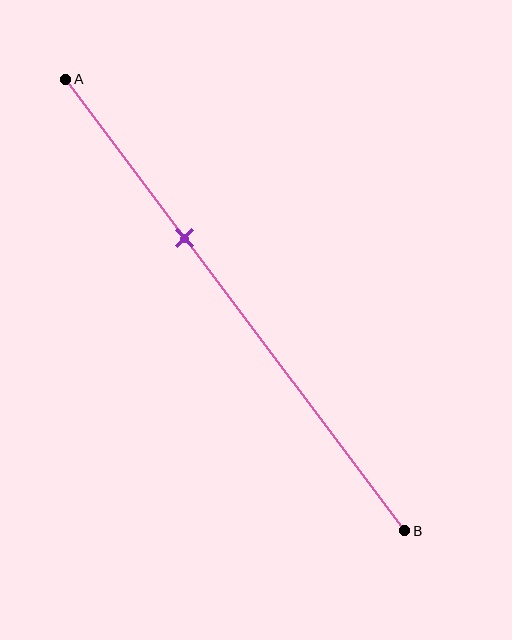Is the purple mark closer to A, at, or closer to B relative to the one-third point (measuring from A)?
The purple mark is approximately at the one-third point of segment AB.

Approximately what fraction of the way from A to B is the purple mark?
The purple mark is approximately 35% of the way from A to B.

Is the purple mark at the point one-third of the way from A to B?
Yes, the mark is approximately at the one-third point.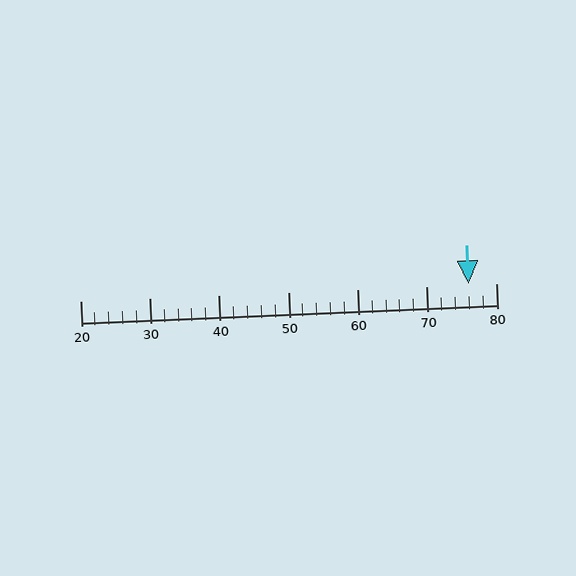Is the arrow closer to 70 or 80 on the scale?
The arrow is closer to 80.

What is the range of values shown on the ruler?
The ruler shows values from 20 to 80.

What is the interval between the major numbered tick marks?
The major tick marks are spaced 10 units apart.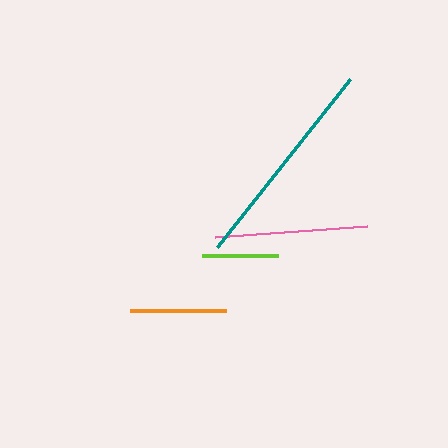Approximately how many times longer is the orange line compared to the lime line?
The orange line is approximately 1.3 times the length of the lime line.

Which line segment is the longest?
The teal line is the longest at approximately 214 pixels.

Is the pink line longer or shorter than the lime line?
The pink line is longer than the lime line.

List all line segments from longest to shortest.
From longest to shortest: teal, pink, orange, lime.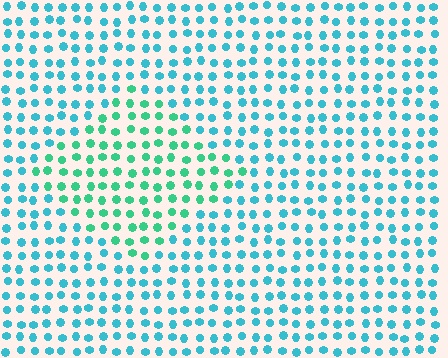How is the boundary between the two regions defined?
The boundary is defined purely by a slight shift in hue (about 35 degrees). Spacing, size, and orientation are identical on both sides.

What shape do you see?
I see a diamond.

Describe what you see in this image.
The image is filled with small cyan elements in a uniform arrangement. A diamond-shaped region is visible where the elements are tinted to a slightly different hue, forming a subtle color boundary.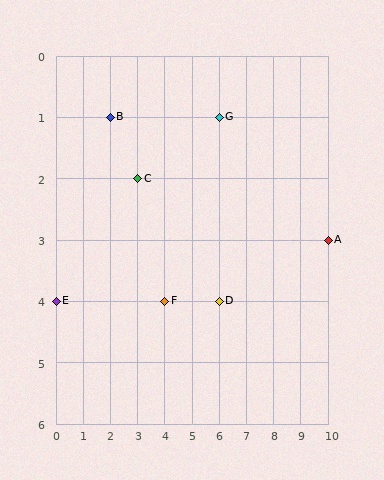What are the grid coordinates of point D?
Point D is at grid coordinates (6, 4).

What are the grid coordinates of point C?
Point C is at grid coordinates (3, 2).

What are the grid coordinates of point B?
Point B is at grid coordinates (2, 1).